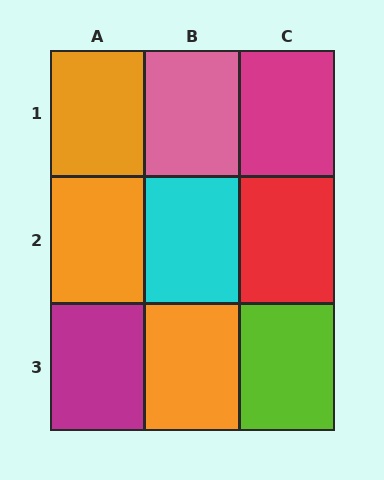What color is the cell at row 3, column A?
Magenta.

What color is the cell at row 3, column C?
Lime.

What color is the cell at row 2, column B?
Cyan.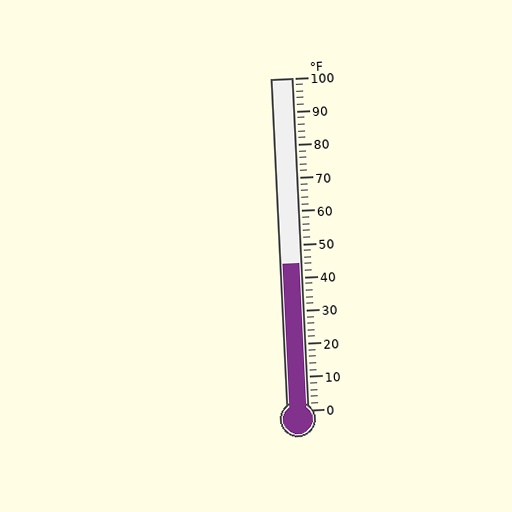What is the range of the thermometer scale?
The thermometer scale ranges from 0°F to 100°F.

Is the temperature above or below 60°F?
The temperature is below 60°F.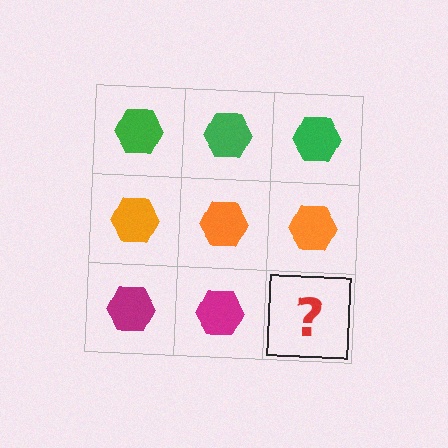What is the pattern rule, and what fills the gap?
The rule is that each row has a consistent color. The gap should be filled with a magenta hexagon.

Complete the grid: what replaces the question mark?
The question mark should be replaced with a magenta hexagon.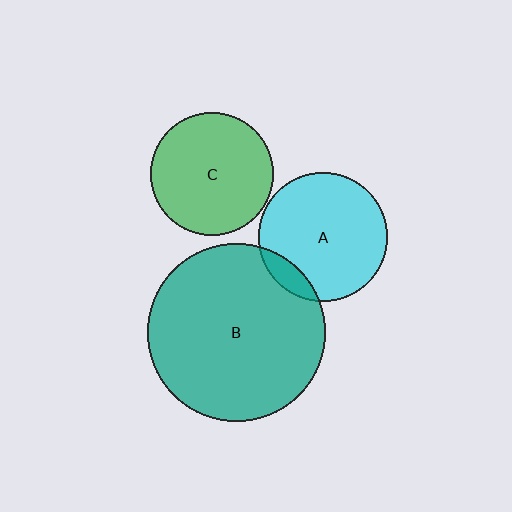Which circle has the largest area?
Circle B (teal).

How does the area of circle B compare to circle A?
Approximately 1.9 times.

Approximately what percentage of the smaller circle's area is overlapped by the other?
Approximately 10%.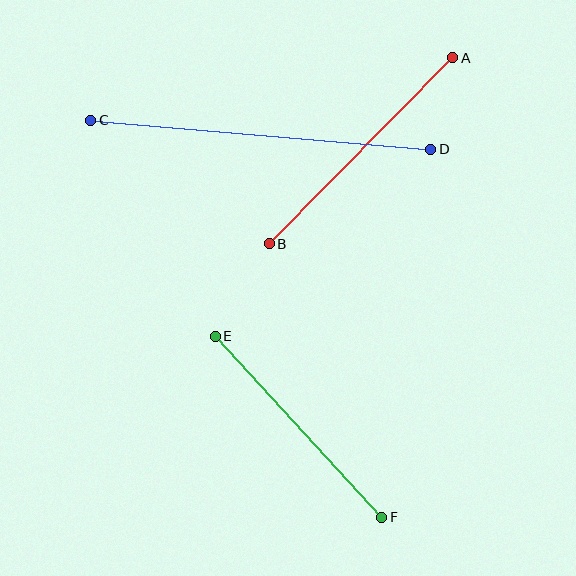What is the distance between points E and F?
The distance is approximately 246 pixels.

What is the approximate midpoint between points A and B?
The midpoint is at approximately (361, 151) pixels.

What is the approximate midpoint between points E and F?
The midpoint is at approximately (299, 427) pixels.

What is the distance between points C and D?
The distance is approximately 341 pixels.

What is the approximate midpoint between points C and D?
The midpoint is at approximately (261, 135) pixels.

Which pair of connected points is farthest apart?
Points C and D are farthest apart.